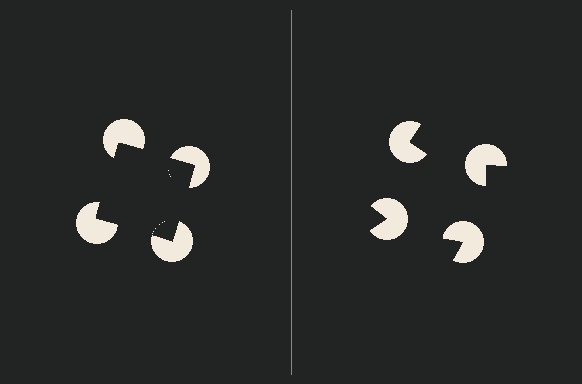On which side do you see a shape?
An illusory square appears on the left side. On the right side the wedge cuts are rotated, so no coherent shape forms.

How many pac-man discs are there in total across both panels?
8 — 4 on each side.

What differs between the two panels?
The pac-man discs are positioned identically on both sides; only the wedge orientations differ. On the left they align to a square; on the right they are misaligned.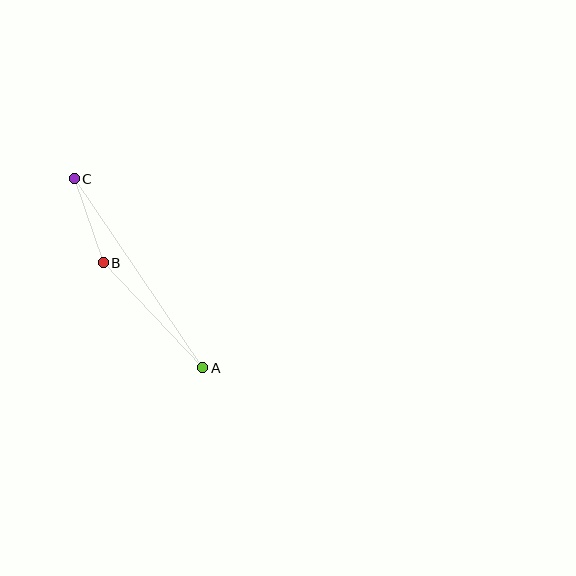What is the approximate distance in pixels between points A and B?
The distance between A and B is approximately 145 pixels.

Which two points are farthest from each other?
Points A and C are farthest from each other.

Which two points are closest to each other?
Points B and C are closest to each other.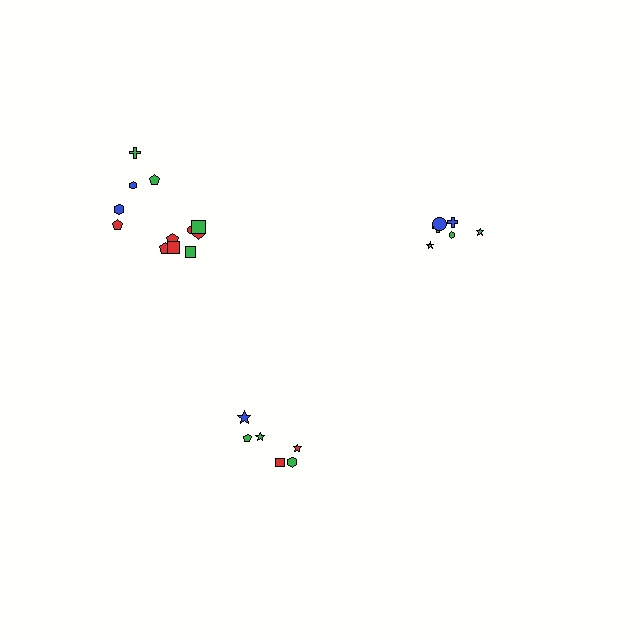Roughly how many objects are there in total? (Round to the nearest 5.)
Roughly 25 objects in total.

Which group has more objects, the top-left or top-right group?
The top-left group.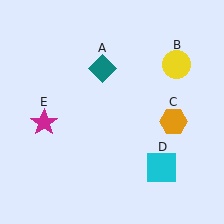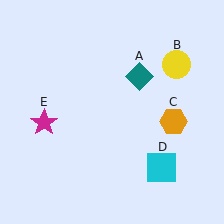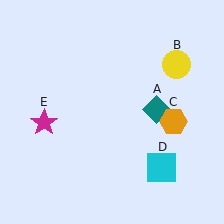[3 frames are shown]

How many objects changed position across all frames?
1 object changed position: teal diamond (object A).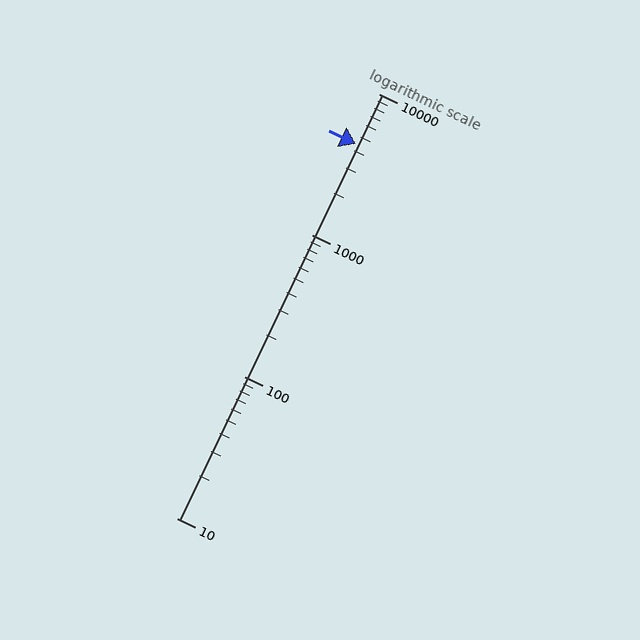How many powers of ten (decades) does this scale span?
The scale spans 3 decades, from 10 to 10000.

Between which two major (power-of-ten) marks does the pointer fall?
The pointer is between 1000 and 10000.